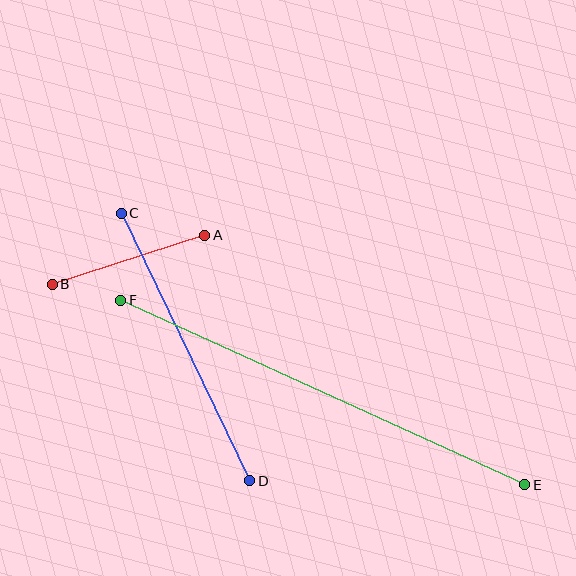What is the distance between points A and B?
The distance is approximately 160 pixels.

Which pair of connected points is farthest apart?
Points E and F are farthest apart.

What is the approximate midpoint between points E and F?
The midpoint is at approximately (323, 393) pixels.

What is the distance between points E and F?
The distance is approximately 444 pixels.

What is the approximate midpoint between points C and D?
The midpoint is at approximately (186, 347) pixels.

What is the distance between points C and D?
The distance is approximately 297 pixels.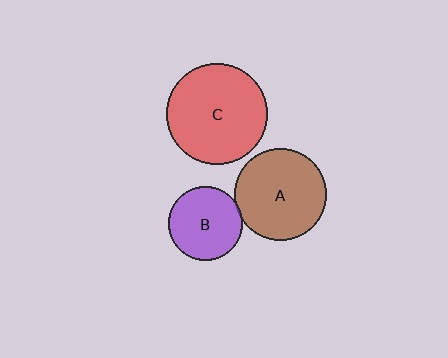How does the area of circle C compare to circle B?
Approximately 1.9 times.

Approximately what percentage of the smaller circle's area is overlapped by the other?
Approximately 5%.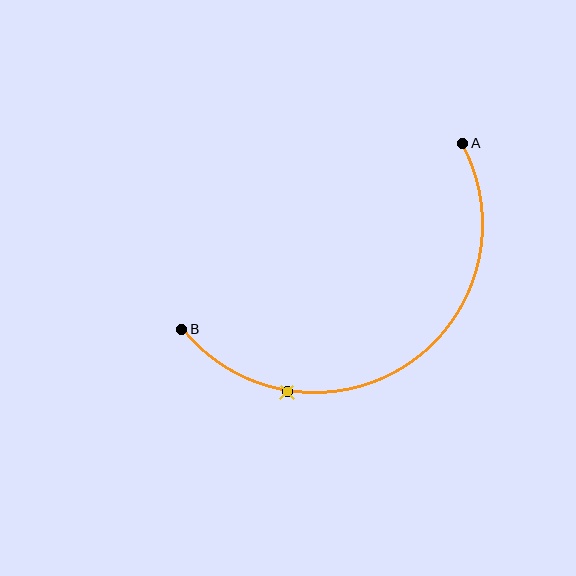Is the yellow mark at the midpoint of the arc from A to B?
No. The yellow mark lies on the arc but is closer to endpoint B. The arc midpoint would be at the point on the curve equidistant along the arc from both A and B.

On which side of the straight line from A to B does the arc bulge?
The arc bulges below the straight line connecting A and B.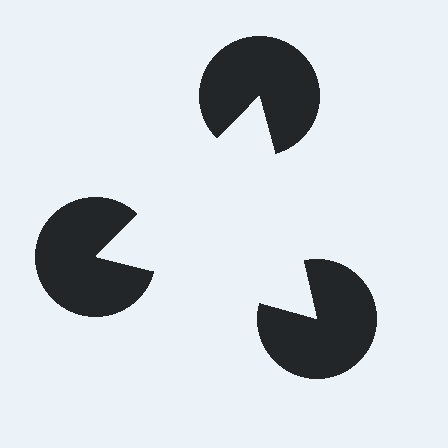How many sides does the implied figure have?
3 sides.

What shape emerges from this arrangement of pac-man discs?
An illusory triangle — its edges are inferred from the aligned wedge cuts in the pac-man discs, not physically drawn.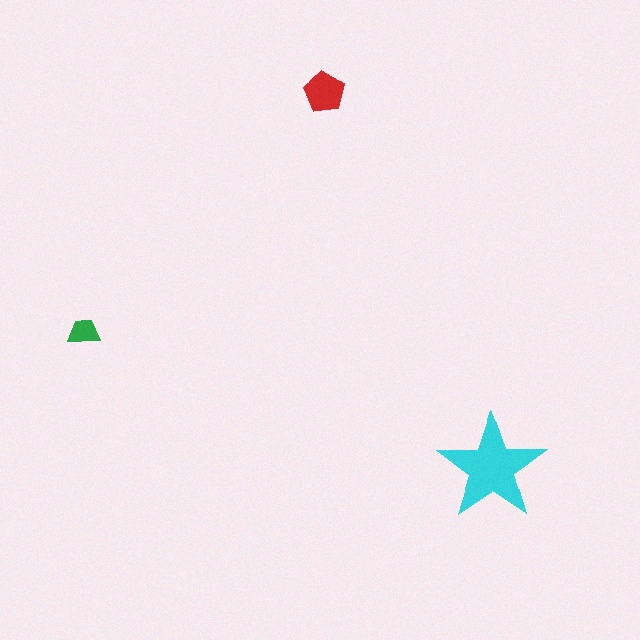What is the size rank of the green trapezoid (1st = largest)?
3rd.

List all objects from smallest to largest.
The green trapezoid, the red pentagon, the cyan star.